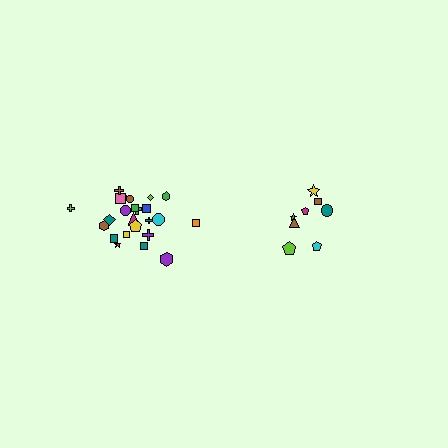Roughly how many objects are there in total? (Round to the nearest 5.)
Roughly 35 objects in total.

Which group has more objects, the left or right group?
The left group.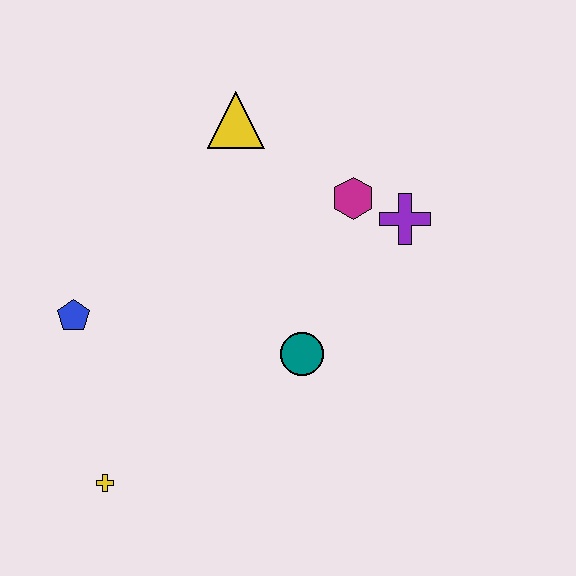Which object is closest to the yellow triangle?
The magenta hexagon is closest to the yellow triangle.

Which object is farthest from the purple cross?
The yellow cross is farthest from the purple cross.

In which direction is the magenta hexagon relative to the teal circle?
The magenta hexagon is above the teal circle.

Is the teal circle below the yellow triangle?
Yes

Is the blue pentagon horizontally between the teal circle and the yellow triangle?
No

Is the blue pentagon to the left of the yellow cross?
Yes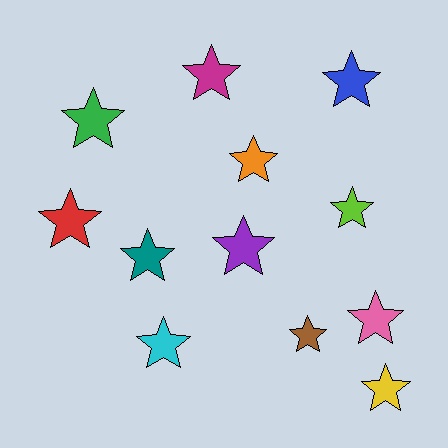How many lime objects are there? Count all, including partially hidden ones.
There is 1 lime object.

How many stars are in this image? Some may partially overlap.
There are 12 stars.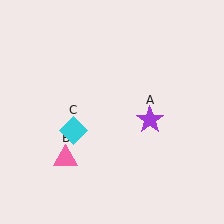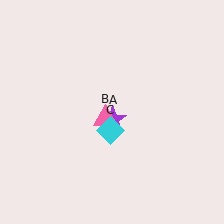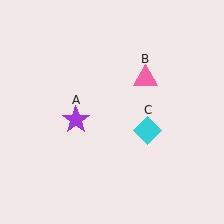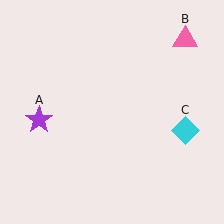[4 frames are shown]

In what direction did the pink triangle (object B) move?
The pink triangle (object B) moved up and to the right.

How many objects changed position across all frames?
3 objects changed position: purple star (object A), pink triangle (object B), cyan diamond (object C).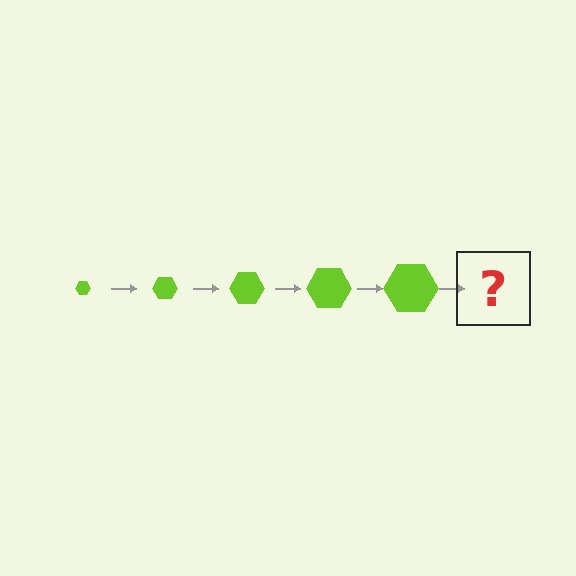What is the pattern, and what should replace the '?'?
The pattern is that the hexagon gets progressively larger each step. The '?' should be a lime hexagon, larger than the previous one.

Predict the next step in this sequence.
The next step is a lime hexagon, larger than the previous one.